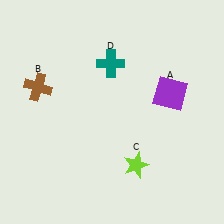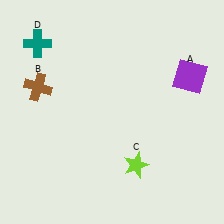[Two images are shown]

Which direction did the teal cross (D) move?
The teal cross (D) moved left.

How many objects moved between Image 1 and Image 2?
2 objects moved between the two images.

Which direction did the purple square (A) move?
The purple square (A) moved right.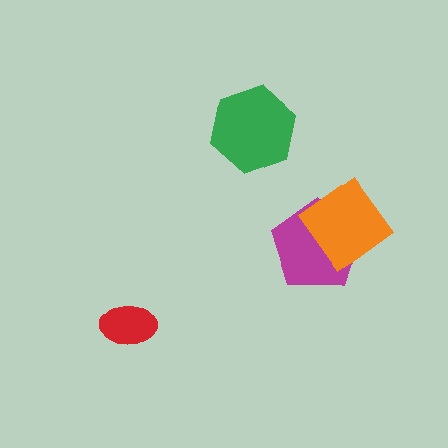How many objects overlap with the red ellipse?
0 objects overlap with the red ellipse.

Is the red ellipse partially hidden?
No, no other shape covers it.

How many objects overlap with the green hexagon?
0 objects overlap with the green hexagon.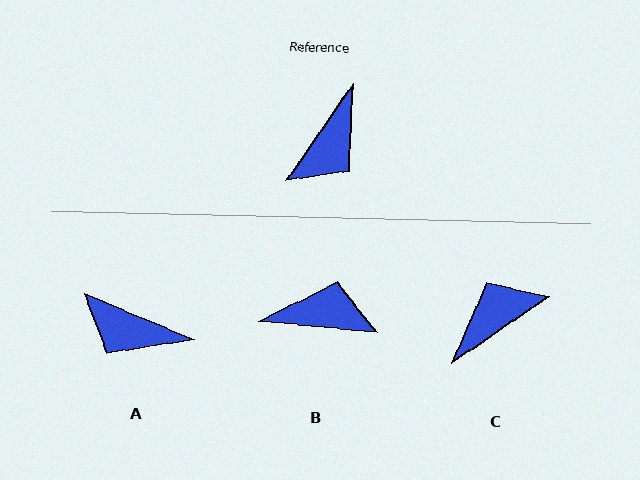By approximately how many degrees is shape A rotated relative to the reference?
Approximately 78 degrees clockwise.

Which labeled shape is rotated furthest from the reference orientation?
C, about 159 degrees away.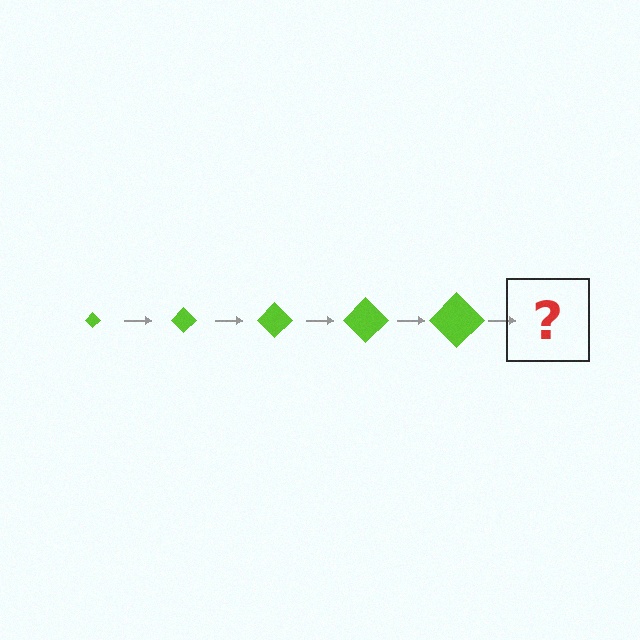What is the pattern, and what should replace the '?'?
The pattern is that the diamond gets progressively larger each step. The '?' should be a lime diamond, larger than the previous one.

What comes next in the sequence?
The next element should be a lime diamond, larger than the previous one.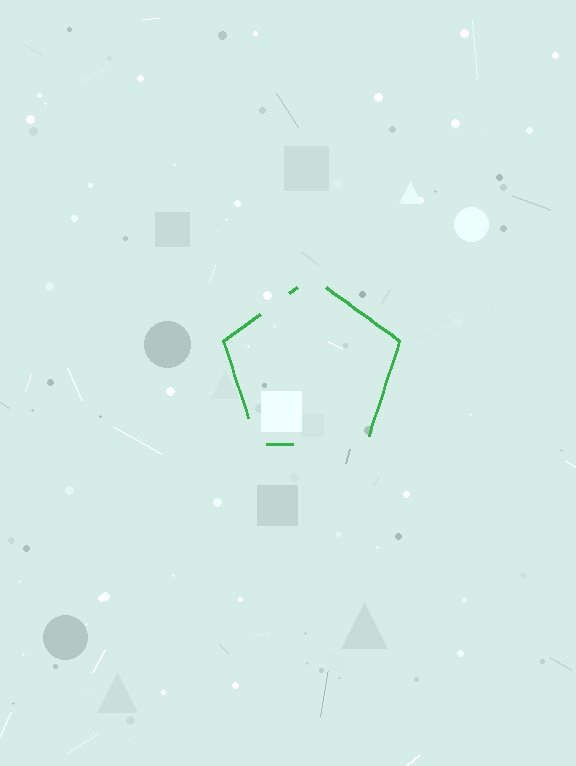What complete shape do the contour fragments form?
The contour fragments form a pentagon.